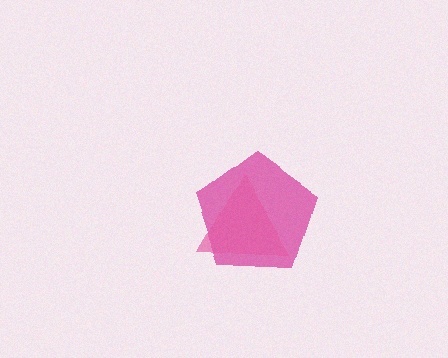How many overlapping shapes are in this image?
There are 2 overlapping shapes in the image.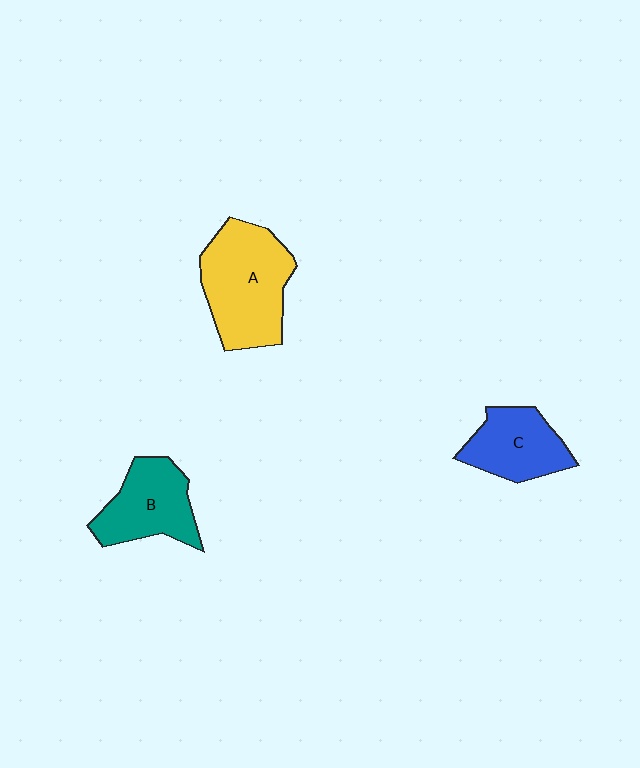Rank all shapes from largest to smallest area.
From largest to smallest: A (yellow), B (teal), C (blue).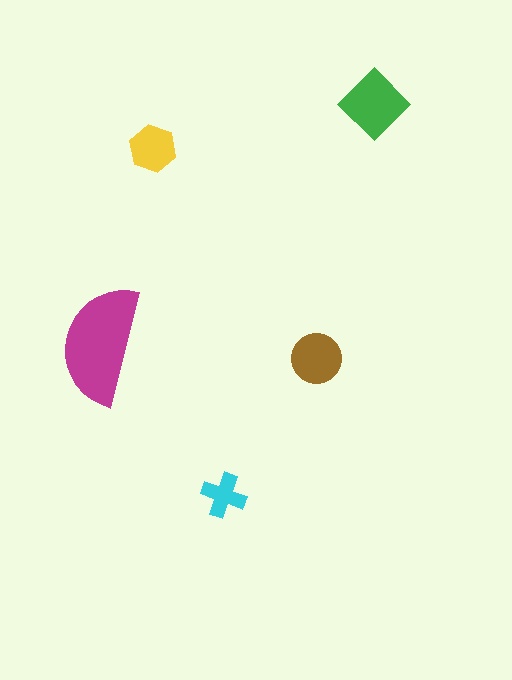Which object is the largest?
The magenta semicircle.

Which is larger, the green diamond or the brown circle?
The green diamond.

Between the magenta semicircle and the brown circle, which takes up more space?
The magenta semicircle.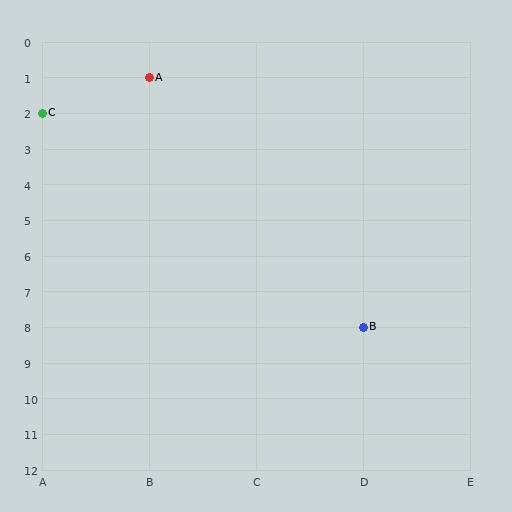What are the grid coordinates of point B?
Point B is at grid coordinates (D, 8).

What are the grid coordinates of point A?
Point A is at grid coordinates (B, 1).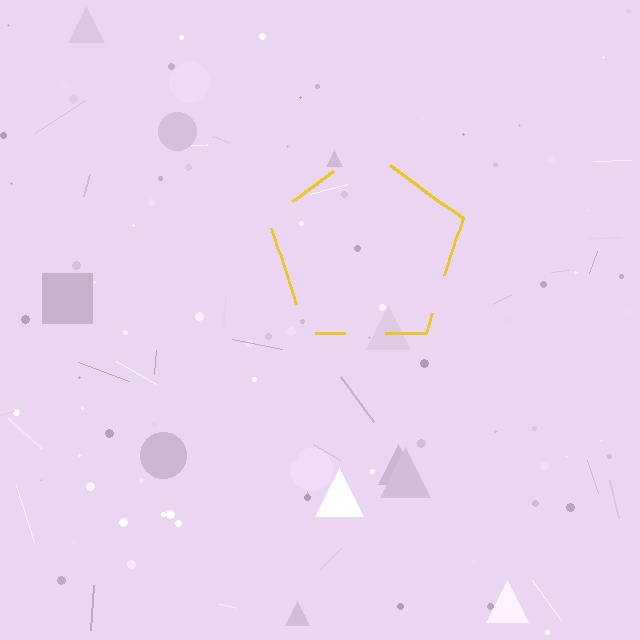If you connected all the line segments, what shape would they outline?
They would outline a pentagon.